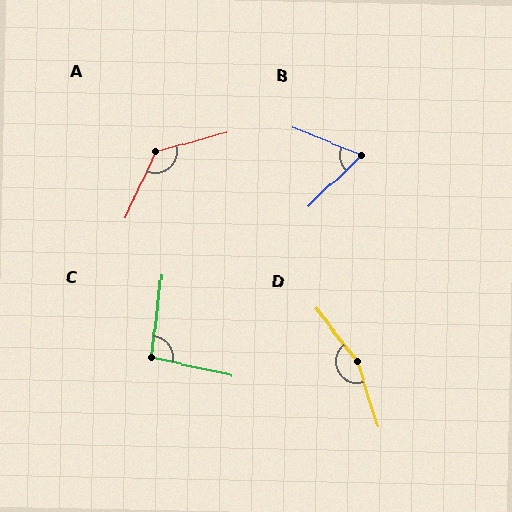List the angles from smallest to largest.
B (66°), C (95°), A (130°), D (160°).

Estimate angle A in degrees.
Approximately 130 degrees.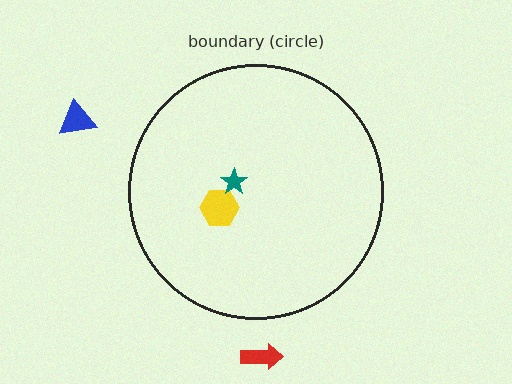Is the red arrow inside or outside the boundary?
Outside.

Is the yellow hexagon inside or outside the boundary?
Inside.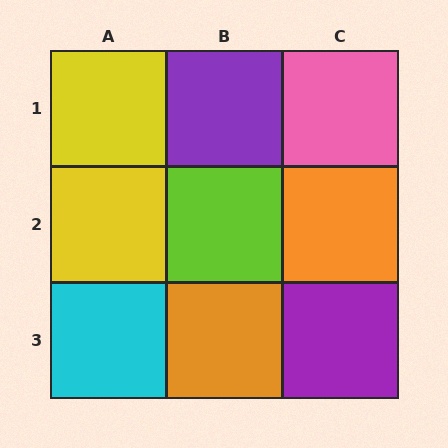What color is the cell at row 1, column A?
Yellow.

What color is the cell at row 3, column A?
Cyan.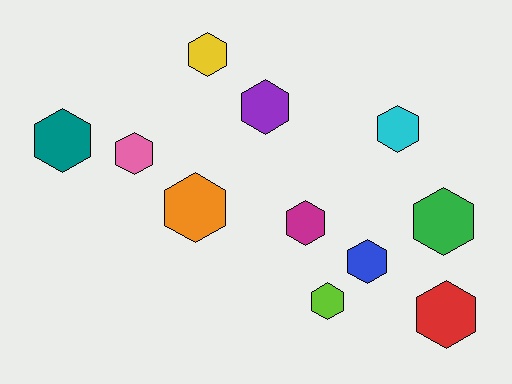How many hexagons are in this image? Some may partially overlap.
There are 11 hexagons.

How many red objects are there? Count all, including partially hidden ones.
There is 1 red object.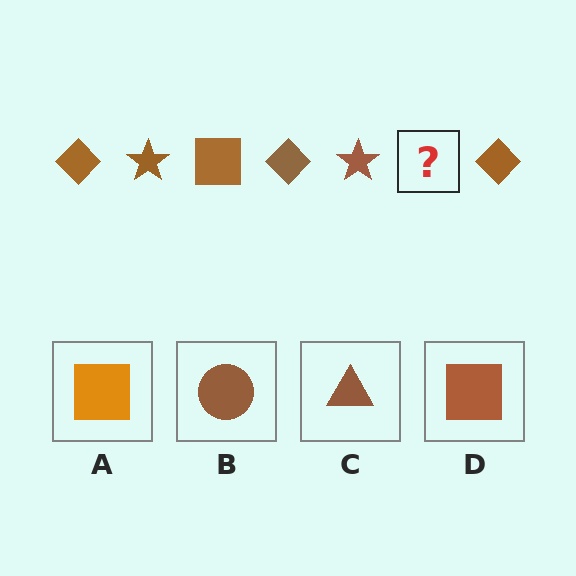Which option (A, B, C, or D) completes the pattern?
D.